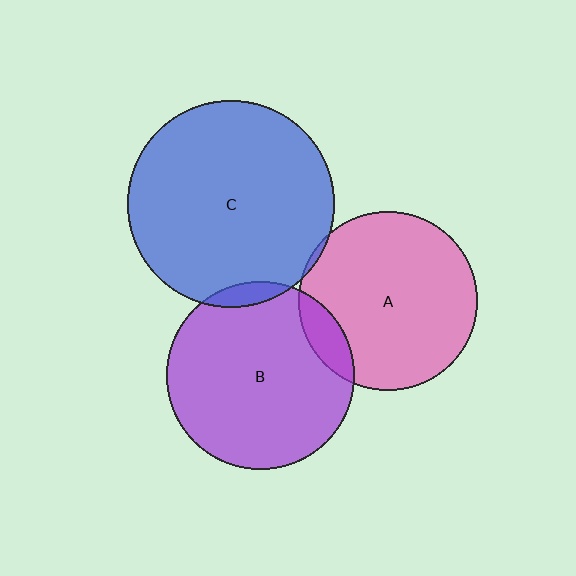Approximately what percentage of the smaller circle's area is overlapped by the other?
Approximately 5%.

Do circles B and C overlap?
Yes.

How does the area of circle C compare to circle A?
Approximately 1.3 times.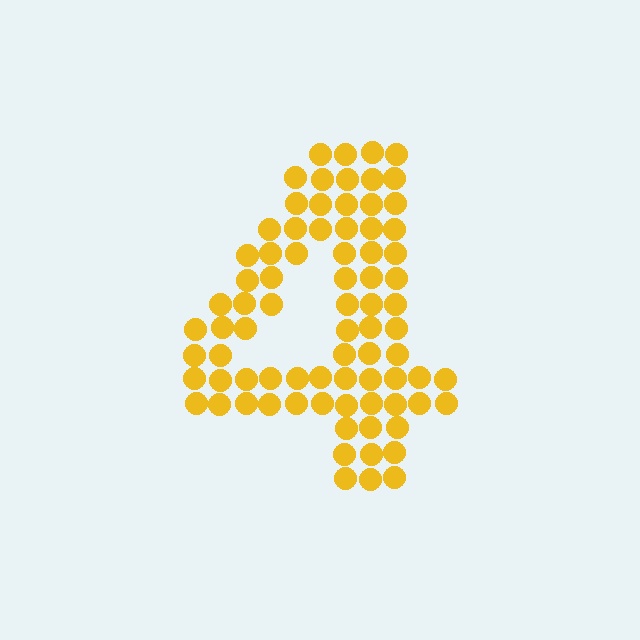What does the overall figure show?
The overall figure shows the digit 4.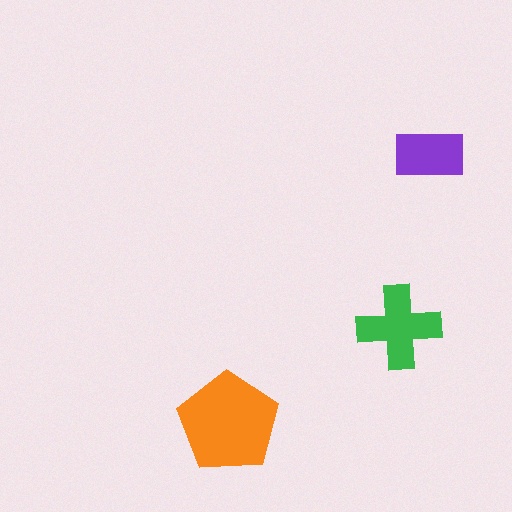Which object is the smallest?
The purple rectangle.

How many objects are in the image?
There are 3 objects in the image.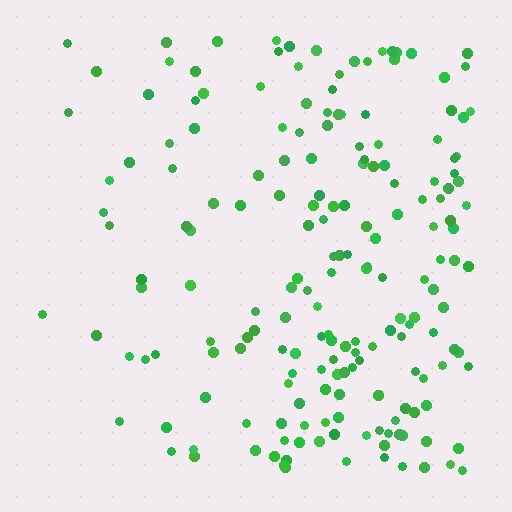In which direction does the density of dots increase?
From left to right, with the right side densest.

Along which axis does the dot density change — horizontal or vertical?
Horizontal.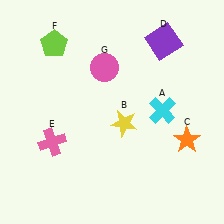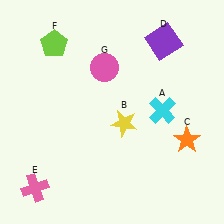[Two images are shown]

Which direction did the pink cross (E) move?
The pink cross (E) moved down.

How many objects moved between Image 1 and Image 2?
1 object moved between the two images.